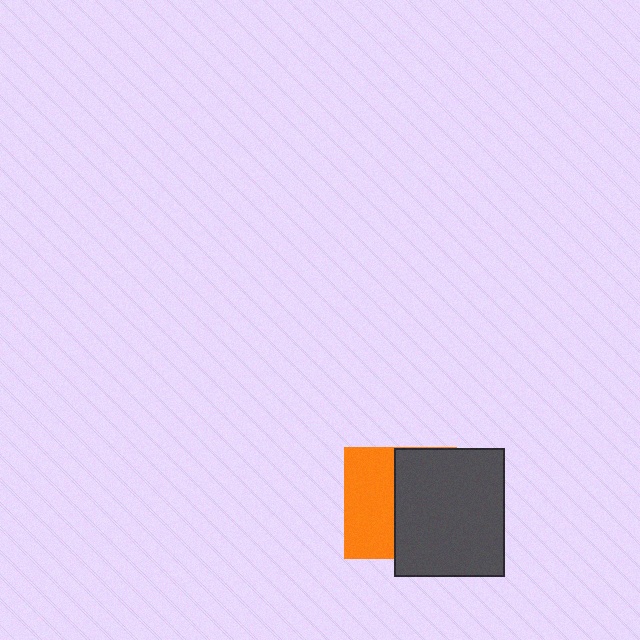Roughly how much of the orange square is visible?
A small part of it is visible (roughly 44%).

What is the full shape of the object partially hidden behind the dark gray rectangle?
The partially hidden object is an orange square.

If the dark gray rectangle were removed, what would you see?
You would see the complete orange square.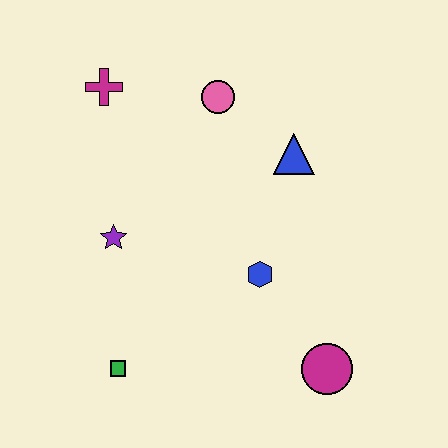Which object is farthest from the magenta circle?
The magenta cross is farthest from the magenta circle.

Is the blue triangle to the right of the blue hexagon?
Yes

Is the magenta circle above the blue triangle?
No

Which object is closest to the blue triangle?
The pink circle is closest to the blue triangle.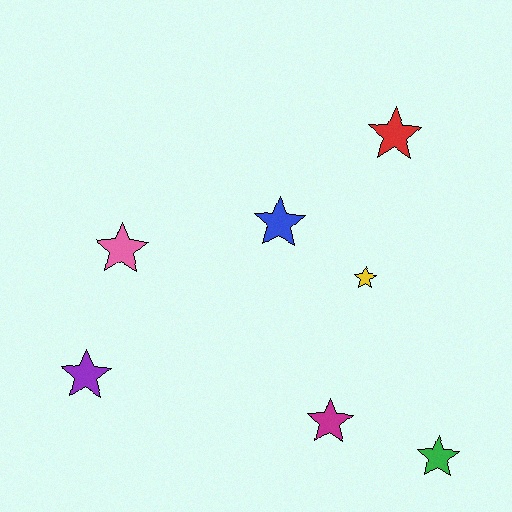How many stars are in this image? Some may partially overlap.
There are 7 stars.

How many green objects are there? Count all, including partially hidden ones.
There is 1 green object.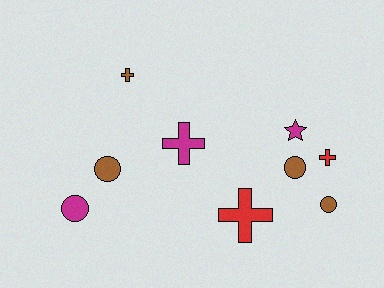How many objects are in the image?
There are 9 objects.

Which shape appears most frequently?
Cross, with 4 objects.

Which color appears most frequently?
Brown, with 4 objects.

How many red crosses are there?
There are 2 red crosses.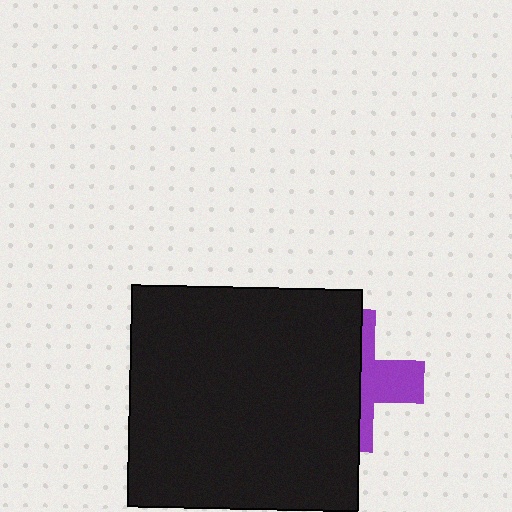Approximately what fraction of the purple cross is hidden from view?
Roughly 61% of the purple cross is hidden behind the black rectangle.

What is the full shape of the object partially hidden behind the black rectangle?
The partially hidden object is a purple cross.